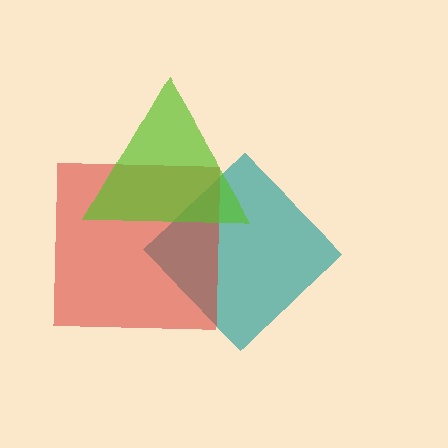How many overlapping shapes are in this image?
There are 3 overlapping shapes in the image.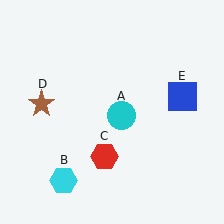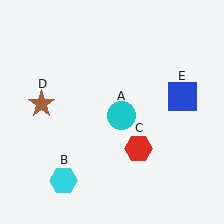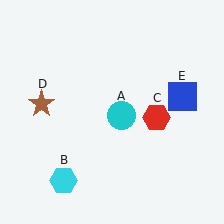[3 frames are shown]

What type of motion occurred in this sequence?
The red hexagon (object C) rotated counterclockwise around the center of the scene.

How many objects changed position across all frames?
1 object changed position: red hexagon (object C).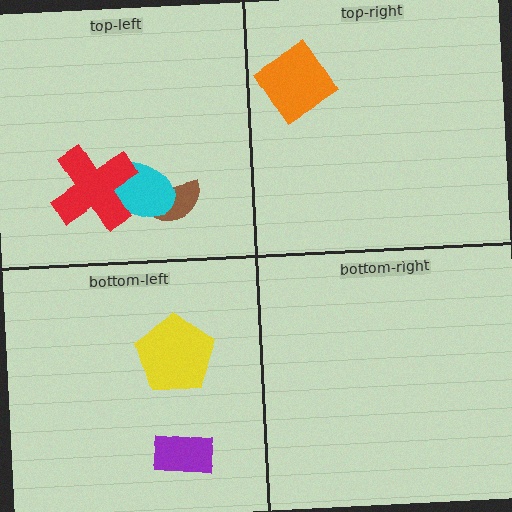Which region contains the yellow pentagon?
The bottom-left region.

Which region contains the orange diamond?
The top-right region.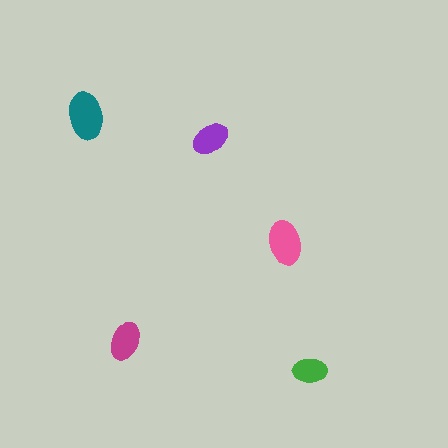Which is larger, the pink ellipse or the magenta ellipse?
The pink one.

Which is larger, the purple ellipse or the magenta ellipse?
The magenta one.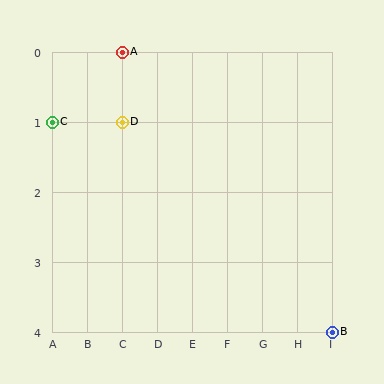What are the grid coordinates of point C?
Point C is at grid coordinates (A, 1).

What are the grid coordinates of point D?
Point D is at grid coordinates (C, 1).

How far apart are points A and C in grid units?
Points A and C are 2 columns and 1 row apart (about 2.2 grid units diagonally).